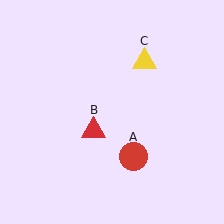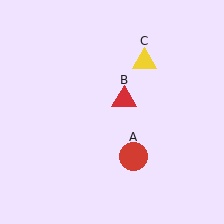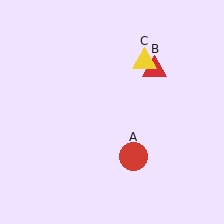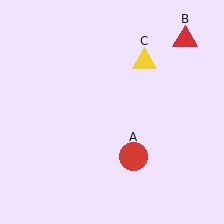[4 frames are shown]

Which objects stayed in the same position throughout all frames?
Red circle (object A) and yellow triangle (object C) remained stationary.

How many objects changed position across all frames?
1 object changed position: red triangle (object B).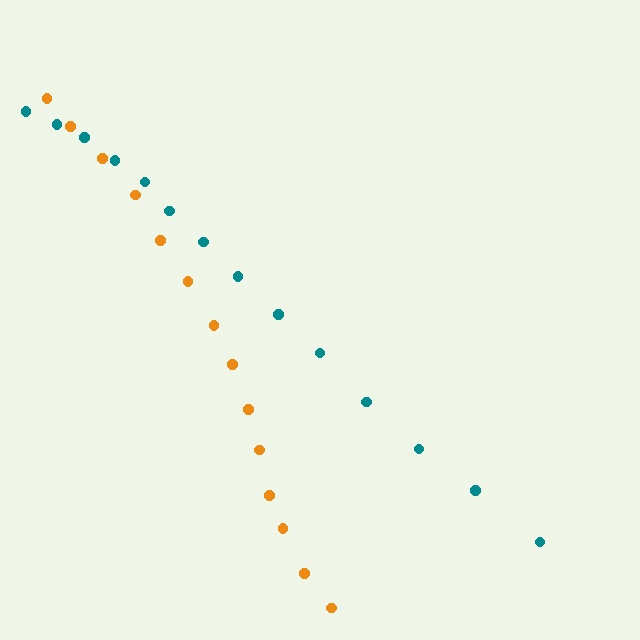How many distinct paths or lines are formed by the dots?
There are 2 distinct paths.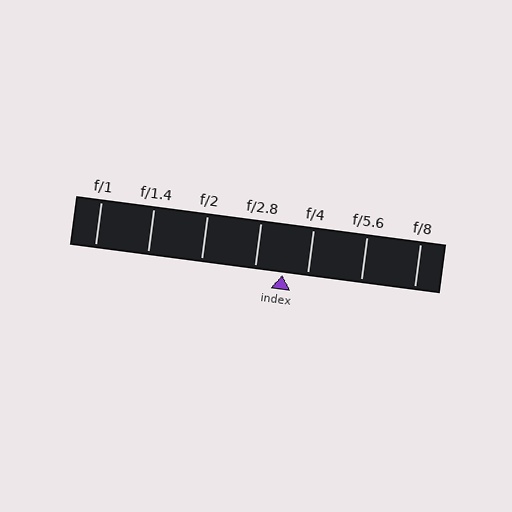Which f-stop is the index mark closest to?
The index mark is closest to f/4.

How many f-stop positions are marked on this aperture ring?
There are 7 f-stop positions marked.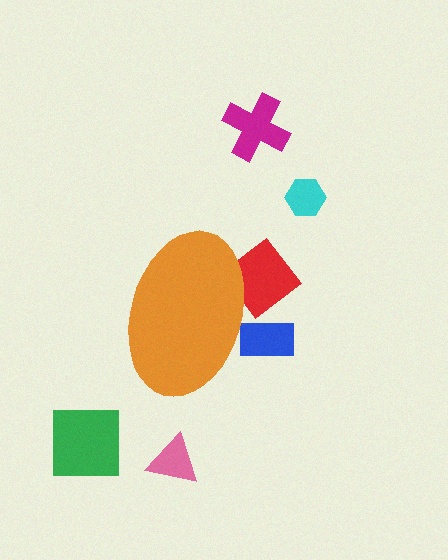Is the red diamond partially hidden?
Yes, the red diamond is partially hidden behind the orange ellipse.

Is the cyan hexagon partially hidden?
No, the cyan hexagon is fully visible.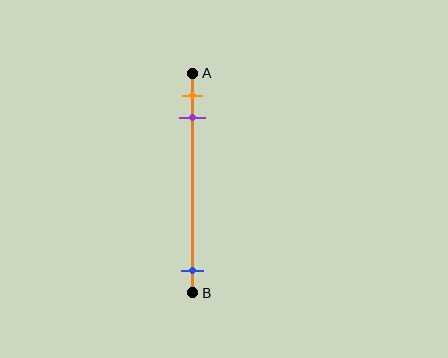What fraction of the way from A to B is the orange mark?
The orange mark is approximately 10% (0.1) of the way from A to B.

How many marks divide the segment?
There are 3 marks dividing the segment.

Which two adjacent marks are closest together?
The orange and purple marks are the closest adjacent pair.